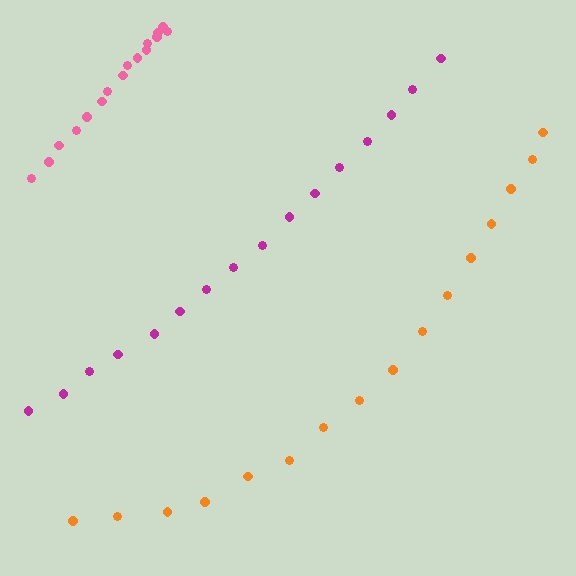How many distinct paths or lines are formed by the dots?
There are 3 distinct paths.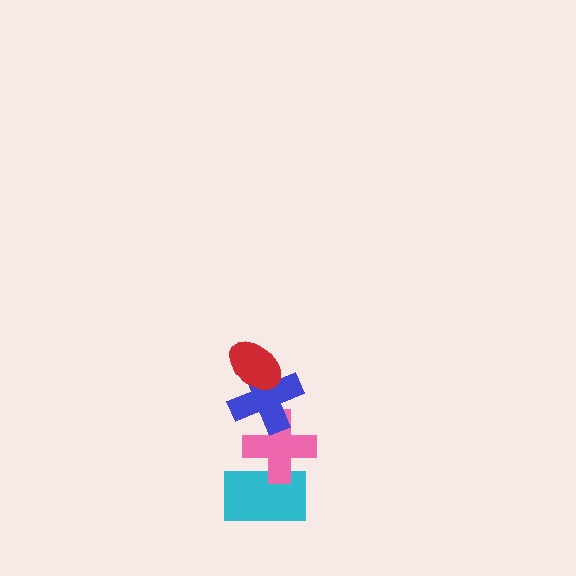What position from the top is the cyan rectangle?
The cyan rectangle is 4th from the top.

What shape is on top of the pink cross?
The blue cross is on top of the pink cross.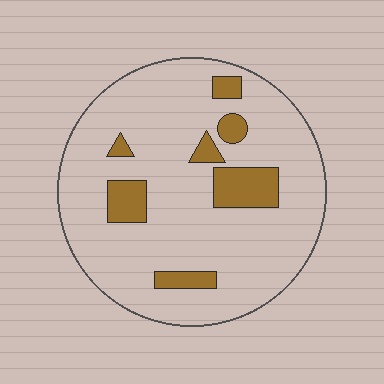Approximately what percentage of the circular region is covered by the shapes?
Approximately 15%.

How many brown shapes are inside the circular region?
7.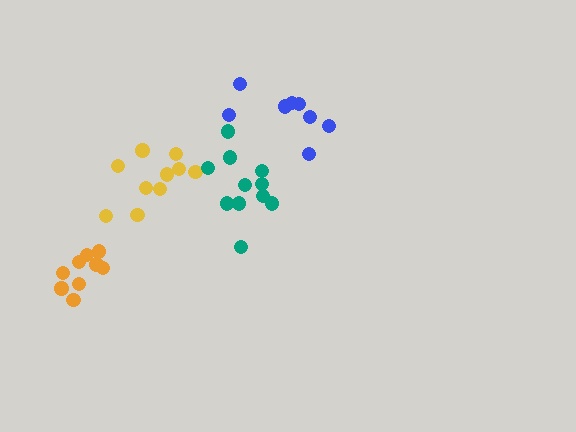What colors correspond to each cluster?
The clusters are colored: yellow, blue, orange, teal.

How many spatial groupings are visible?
There are 4 spatial groupings.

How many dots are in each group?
Group 1: 10 dots, Group 2: 8 dots, Group 3: 9 dots, Group 4: 11 dots (38 total).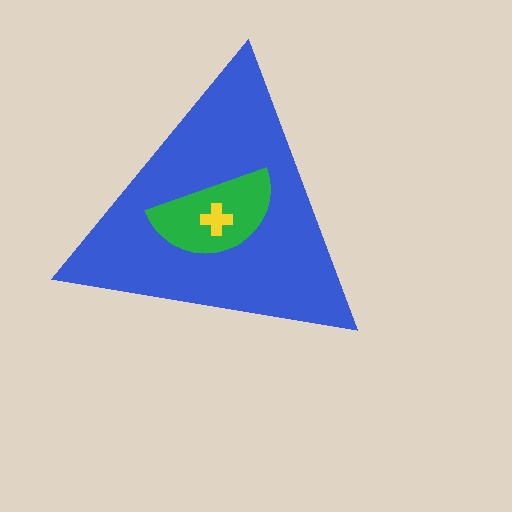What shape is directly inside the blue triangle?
The green semicircle.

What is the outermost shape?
The blue triangle.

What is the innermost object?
The yellow cross.